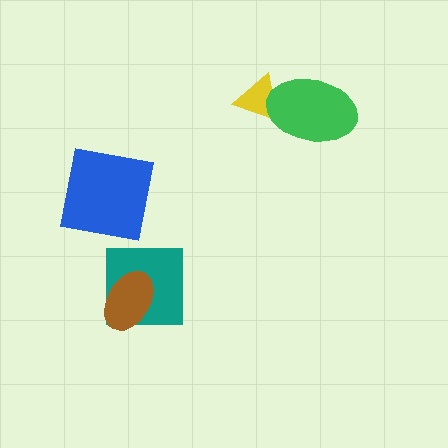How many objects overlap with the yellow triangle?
1 object overlaps with the yellow triangle.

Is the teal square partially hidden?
Yes, it is partially covered by another shape.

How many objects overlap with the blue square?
0 objects overlap with the blue square.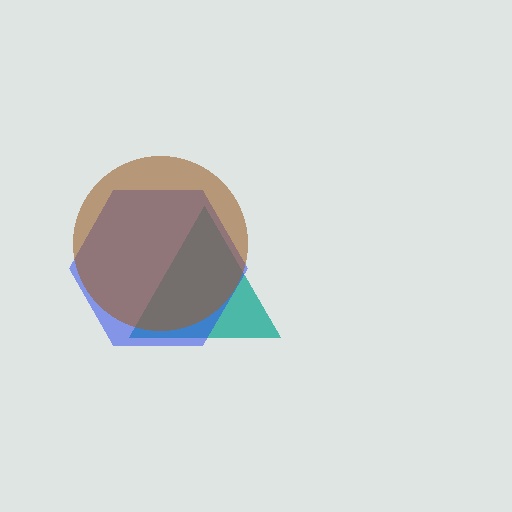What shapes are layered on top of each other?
The layered shapes are: a teal triangle, a blue hexagon, a brown circle.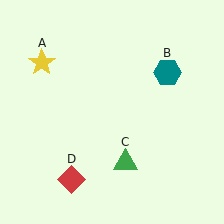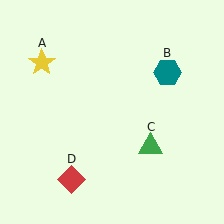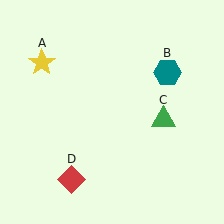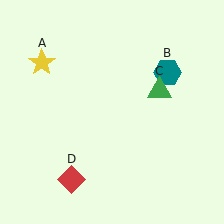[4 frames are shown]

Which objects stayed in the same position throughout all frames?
Yellow star (object A) and teal hexagon (object B) and red diamond (object D) remained stationary.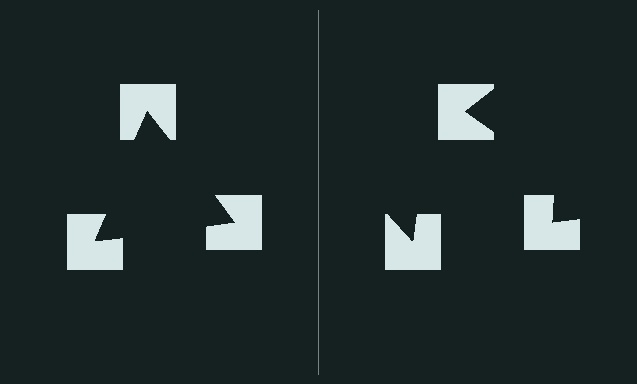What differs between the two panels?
The notched squares are positioned identically on both sides; only the wedge orientations differ. On the left they align to a triangle; on the right they are misaligned.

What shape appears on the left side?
An illusory triangle.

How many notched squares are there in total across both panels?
6 — 3 on each side.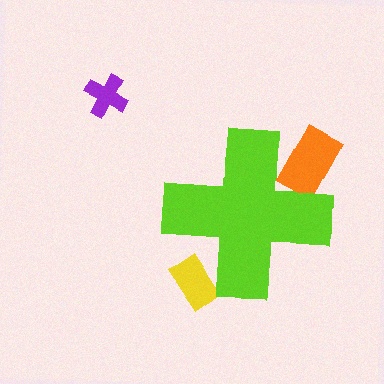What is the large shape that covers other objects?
A lime cross.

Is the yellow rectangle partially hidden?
Yes, the yellow rectangle is partially hidden behind the lime cross.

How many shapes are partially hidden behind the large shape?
2 shapes are partially hidden.